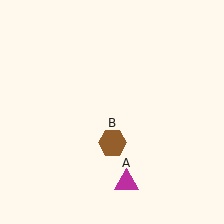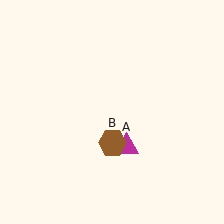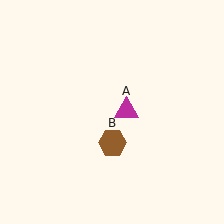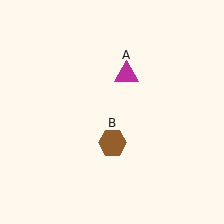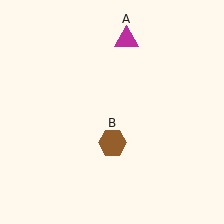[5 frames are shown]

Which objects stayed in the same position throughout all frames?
Brown hexagon (object B) remained stationary.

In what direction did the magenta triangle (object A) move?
The magenta triangle (object A) moved up.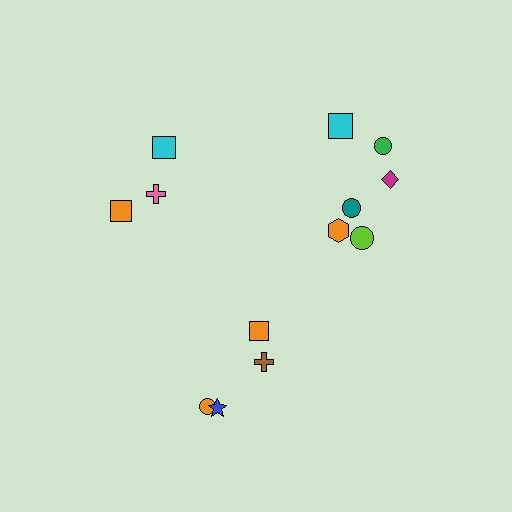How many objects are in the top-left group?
There are 3 objects.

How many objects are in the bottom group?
There are 4 objects.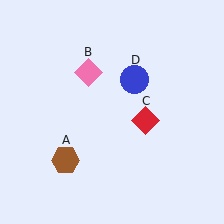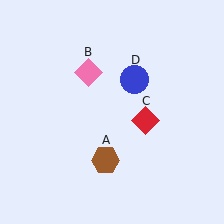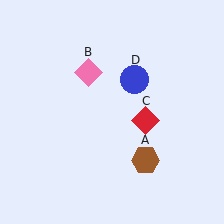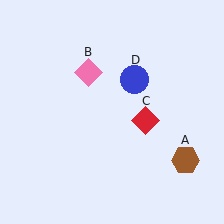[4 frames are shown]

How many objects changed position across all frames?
1 object changed position: brown hexagon (object A).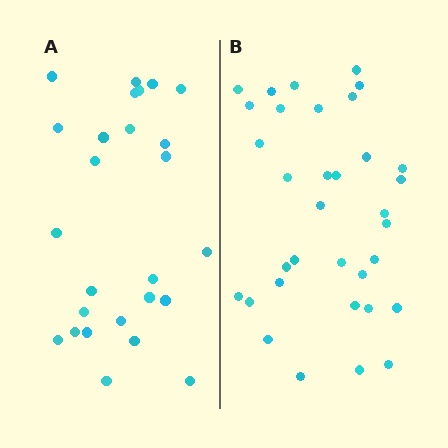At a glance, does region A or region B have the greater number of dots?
Region B (the right region) has more dots.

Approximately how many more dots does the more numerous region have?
Region B has roughly 8 or so more dots than region A.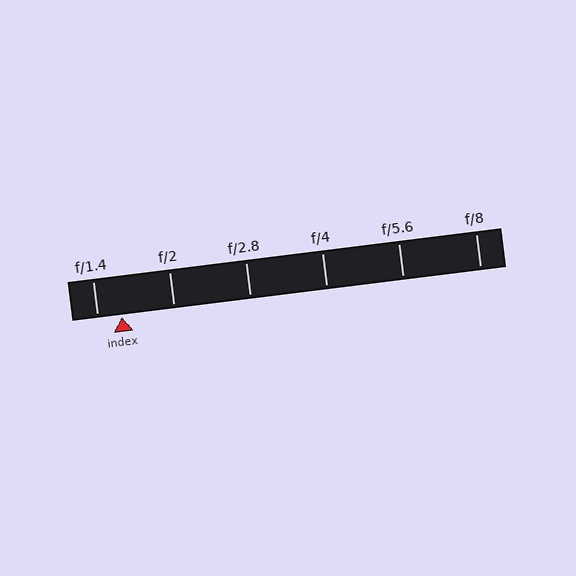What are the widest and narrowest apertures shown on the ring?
The widest aperture shown is f/1.4 and the narrowest is f/8.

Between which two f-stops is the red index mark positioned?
The index mark is between f/1.4 and f/2.